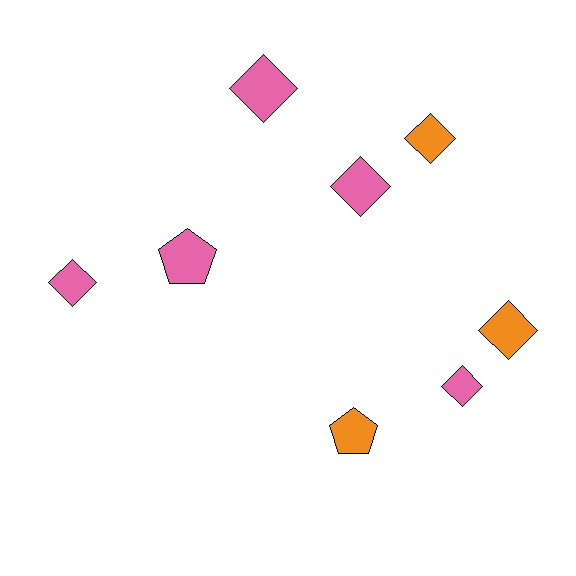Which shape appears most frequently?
Diamond, with 6 objects.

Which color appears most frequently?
Pink, with 5 objects.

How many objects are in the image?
There are 8 objects.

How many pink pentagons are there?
There is 1 pink pentagon.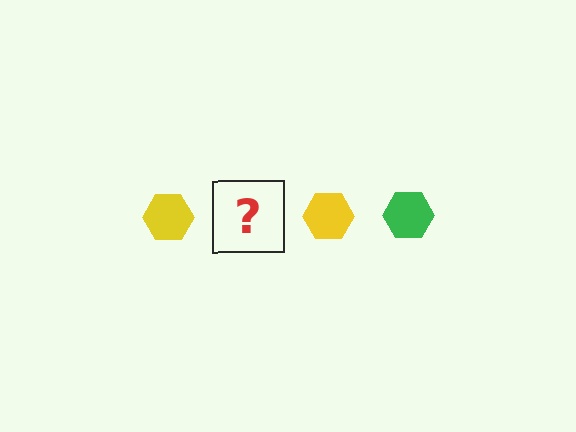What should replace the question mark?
The question mark should be replaced with a green hexagon.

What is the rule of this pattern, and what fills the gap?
The rule is that the pattern cycles through yellow, green hexagons. The gap should be filled with a green hexagon.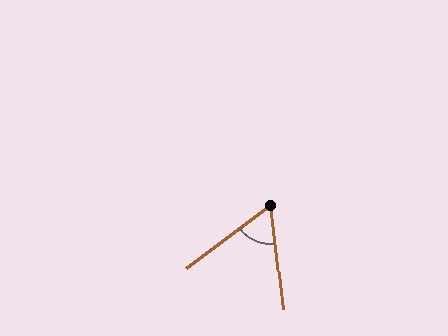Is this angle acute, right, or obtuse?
It is acute.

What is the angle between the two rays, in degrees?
Approximately 60 degrees.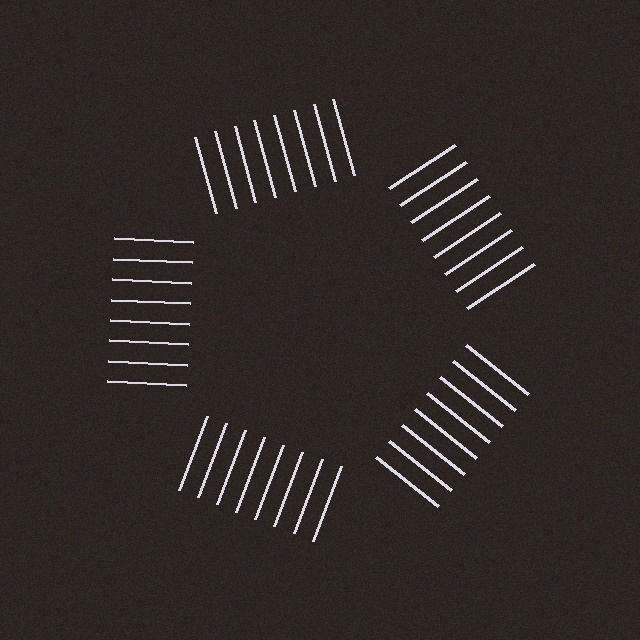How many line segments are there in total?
40 — 8 along each of the 5 edges.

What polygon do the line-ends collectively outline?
An illusory pentagon — the line segments terminate on its edges but no continuous stroke is drawn.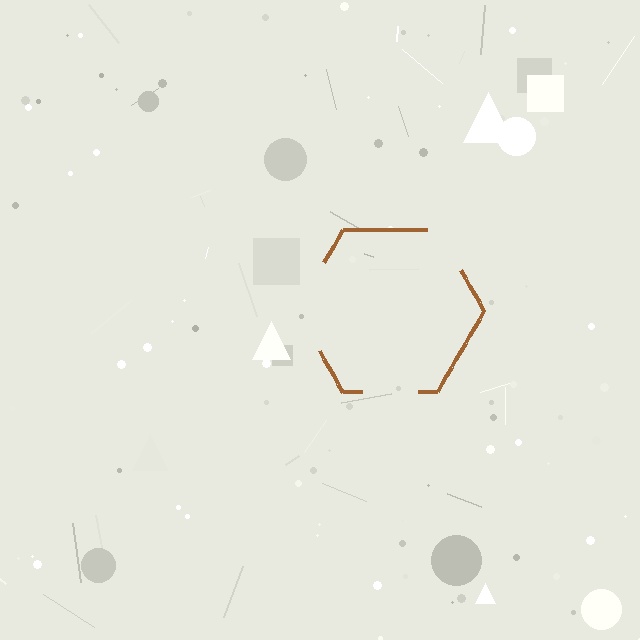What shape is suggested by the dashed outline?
The dashed outline suggests a hexagon.